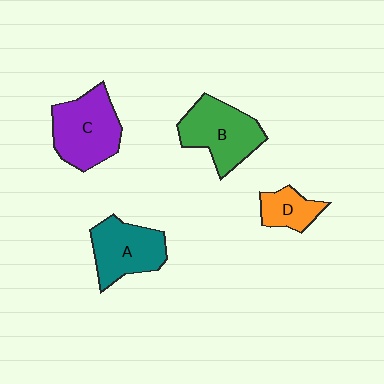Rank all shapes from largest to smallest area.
From largest to smallest: C (purple), B (green), A (teal), D (orange).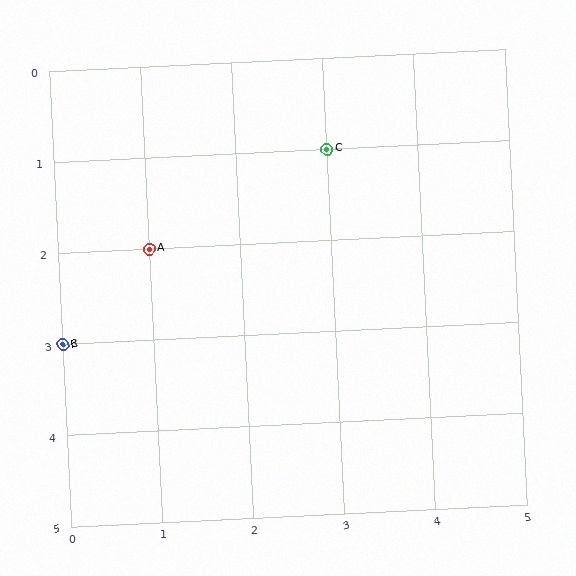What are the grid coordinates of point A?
Point A is at grid coordinates (1, 2).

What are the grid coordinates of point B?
Point B is at grid coordinates (0, 3).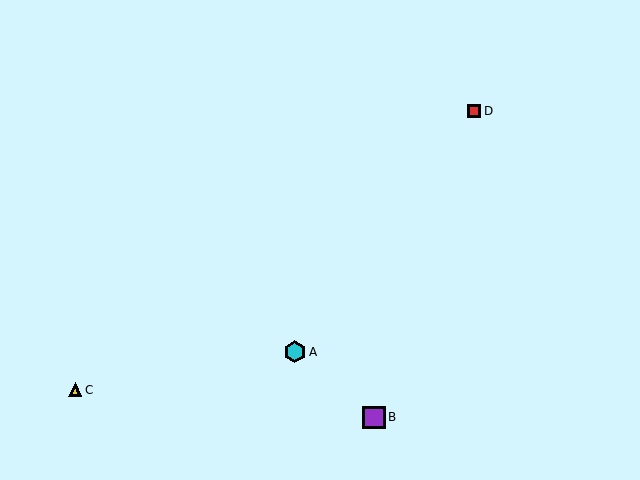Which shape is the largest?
The purple square (labeled B) is the largest.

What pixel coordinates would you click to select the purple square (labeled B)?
Click at (374, 417) to select the purple square B.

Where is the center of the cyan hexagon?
The center of the cyan hexagon is at (295, 352).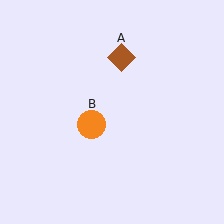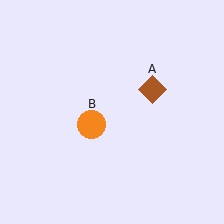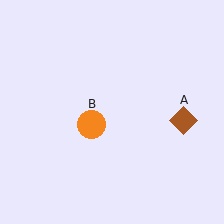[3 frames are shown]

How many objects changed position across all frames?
1 object changed position: brown diamond (object A).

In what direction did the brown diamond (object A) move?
The brown diamond (object A) moved down and to the right.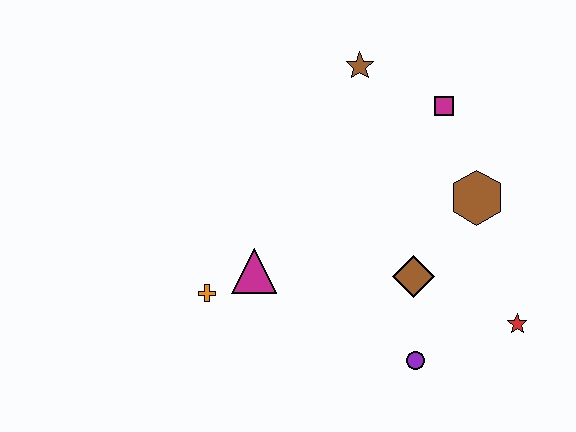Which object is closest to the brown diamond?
The purple circle is closest to the brown diamond.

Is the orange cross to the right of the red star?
No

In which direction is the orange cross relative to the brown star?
The orange cross is below the brown star.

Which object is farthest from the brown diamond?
The brown star is farthest from the brown diamond.